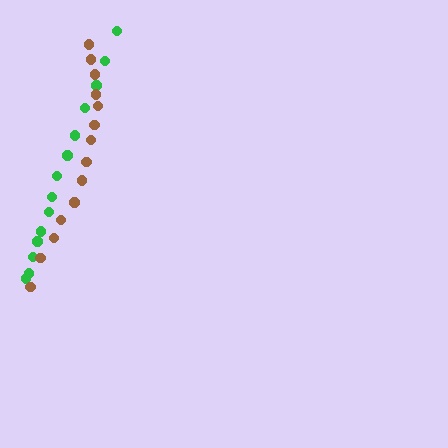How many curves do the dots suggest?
There are 2 distinct paths.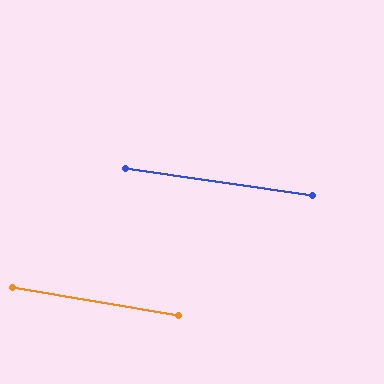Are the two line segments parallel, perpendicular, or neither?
Parallel — their directions differ by only 1.7°.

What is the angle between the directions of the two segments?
Approximately 2 degrees.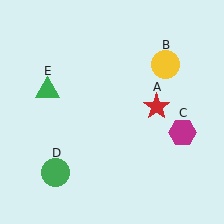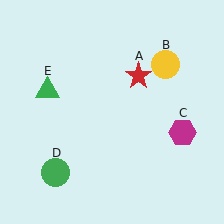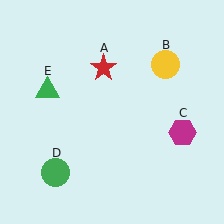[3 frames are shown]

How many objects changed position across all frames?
1 object changed position: red star (object A).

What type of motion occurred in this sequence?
The red star (object A) rotated counterclockwise around the center of the scene.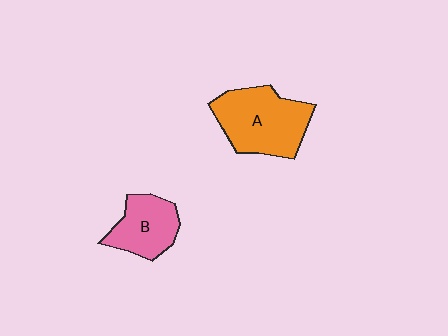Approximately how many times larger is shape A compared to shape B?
Approximately 1.5 times.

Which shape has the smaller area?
Shape B (pink).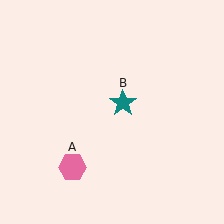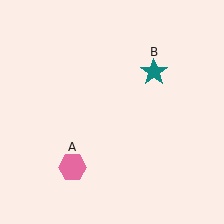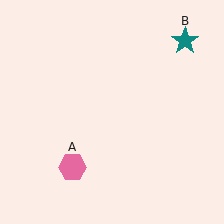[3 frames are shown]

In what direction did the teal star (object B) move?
The teal star (object B) moved up and to the right.